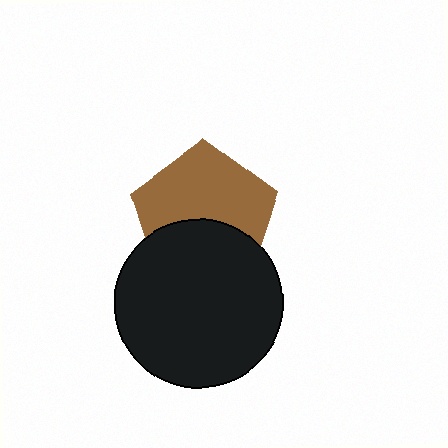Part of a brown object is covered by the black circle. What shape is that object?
It is a pentagon.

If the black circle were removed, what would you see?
You would see the complete brown pentagon.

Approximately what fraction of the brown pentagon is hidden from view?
Roughly 40% of the brown pentagon is hidden behind the black circle.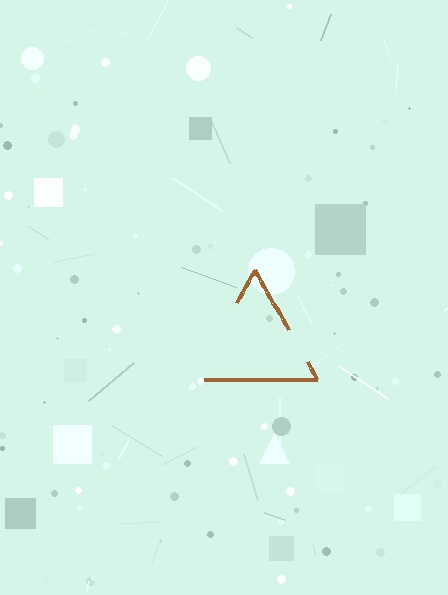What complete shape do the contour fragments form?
The contour fragments form a triangle.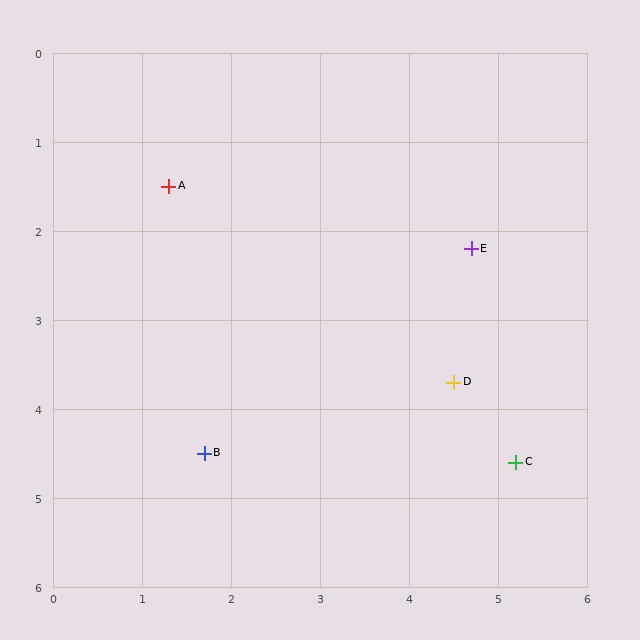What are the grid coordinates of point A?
Point A is at approximately (1.3, 1.5).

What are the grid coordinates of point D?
Point D is at approximately (4.5, 3.7).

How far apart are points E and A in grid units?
Points E and A are about 3.5 grid units apart.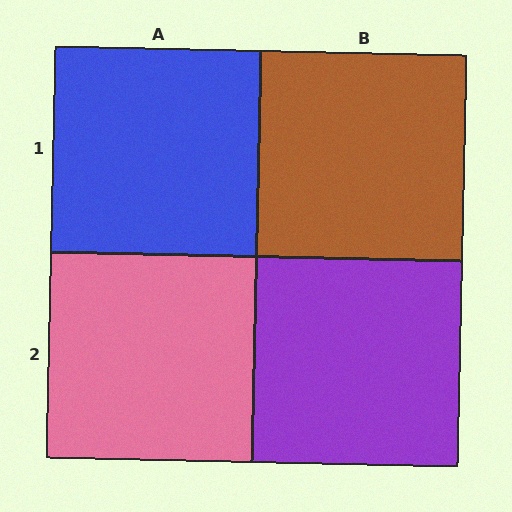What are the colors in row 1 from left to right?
Blue, brown.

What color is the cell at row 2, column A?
Pink.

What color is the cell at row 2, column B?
Purple.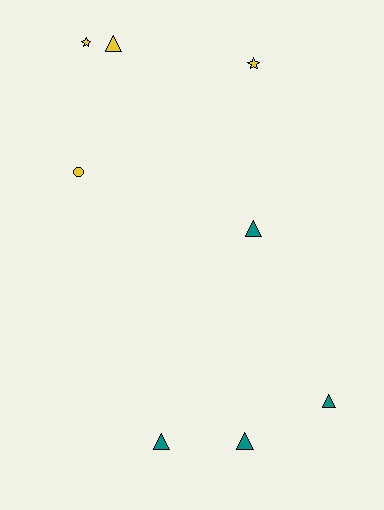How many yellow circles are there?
There is 1 yellow circle.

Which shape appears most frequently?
Triangle, with 5 objects.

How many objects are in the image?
There are 8 objects.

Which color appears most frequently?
Teal, with 4 objects.